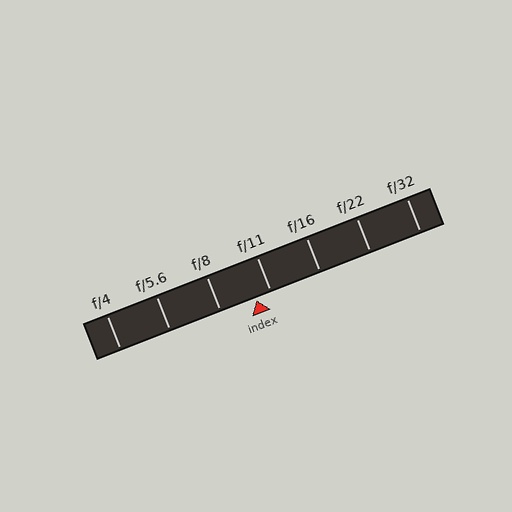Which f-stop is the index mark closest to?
The index mark is closest to f/11.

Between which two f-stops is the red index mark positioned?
The index mark is between f/8 and f/11.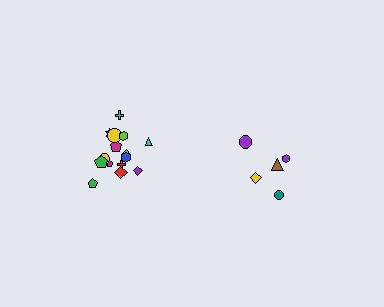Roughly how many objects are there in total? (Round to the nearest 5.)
Roughly 20 objects in total.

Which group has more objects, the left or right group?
The left group.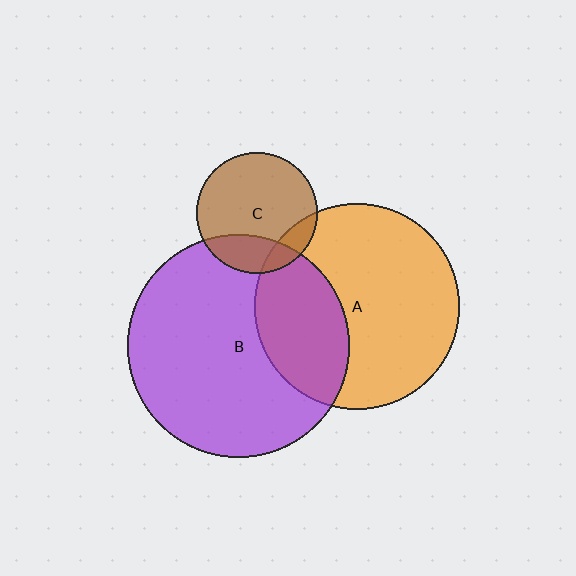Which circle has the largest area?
Circle B (purple).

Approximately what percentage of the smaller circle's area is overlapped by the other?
Approximately 25%.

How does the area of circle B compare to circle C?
Approximately 3.4 times.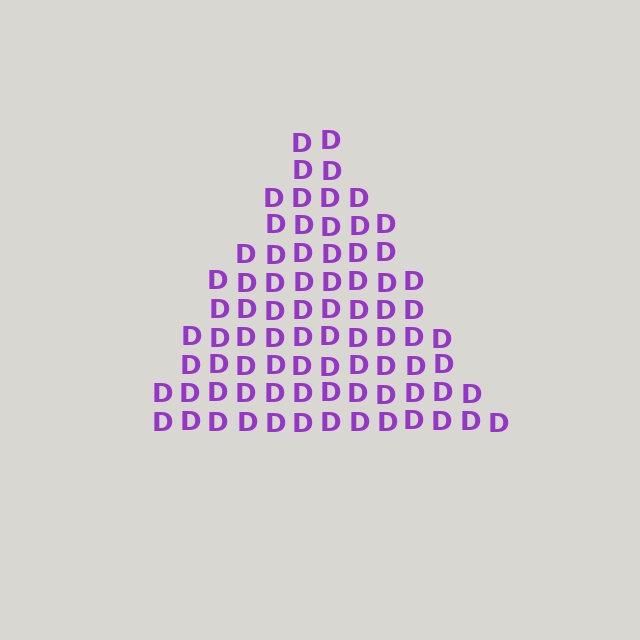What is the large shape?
The large shape is a triangle.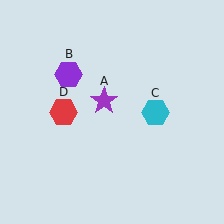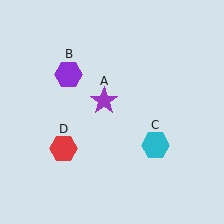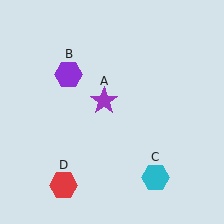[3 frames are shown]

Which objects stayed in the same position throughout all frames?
Purple star (object A) and purple hexagon (object B) remained stationary.